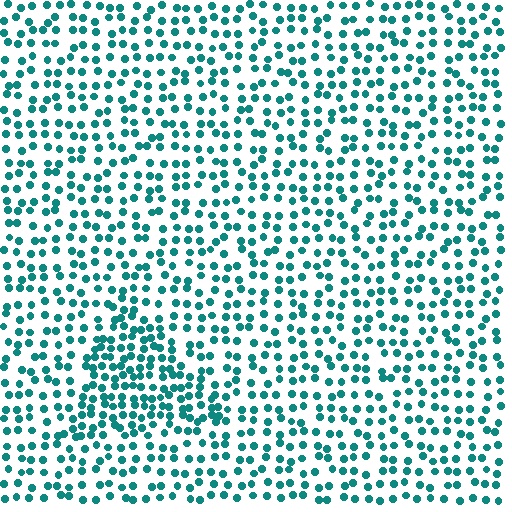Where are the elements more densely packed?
The elements are more densely packed inside the triangle boundary.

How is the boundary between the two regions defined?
The boundary is defined by a change in element density (approximately 1.7x ratio). All elements are the same color, size, and shape.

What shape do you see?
I see a triangle.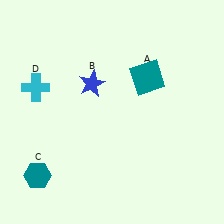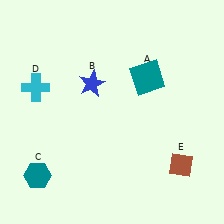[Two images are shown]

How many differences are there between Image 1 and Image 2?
There is 1 difference between the two images.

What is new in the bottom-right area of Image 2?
A brown diamond (E) was added in the bottom-right area of Image 2.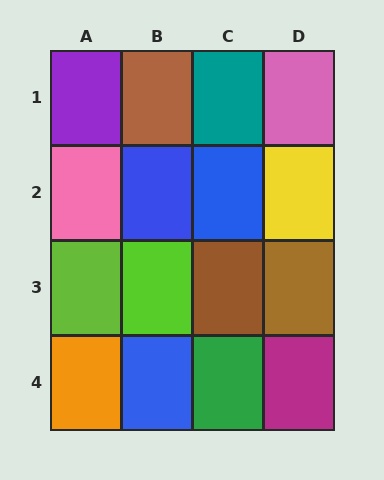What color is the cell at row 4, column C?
Green.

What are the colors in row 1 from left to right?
Purple, brown, teal, pink.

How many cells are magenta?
1 cell is magenta.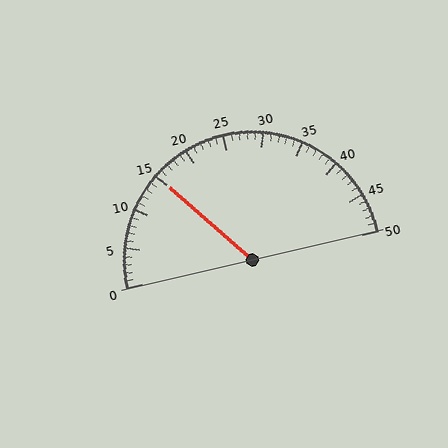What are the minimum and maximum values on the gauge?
The gauge ranges from 0 to 50.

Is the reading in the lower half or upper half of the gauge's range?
The reading is in the lower half of the range (0 to 50).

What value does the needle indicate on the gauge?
The needle indicates approximately 15.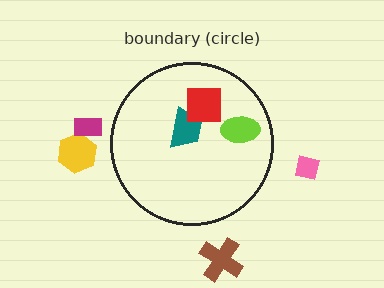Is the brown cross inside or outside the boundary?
Outside.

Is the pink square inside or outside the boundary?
Outside.